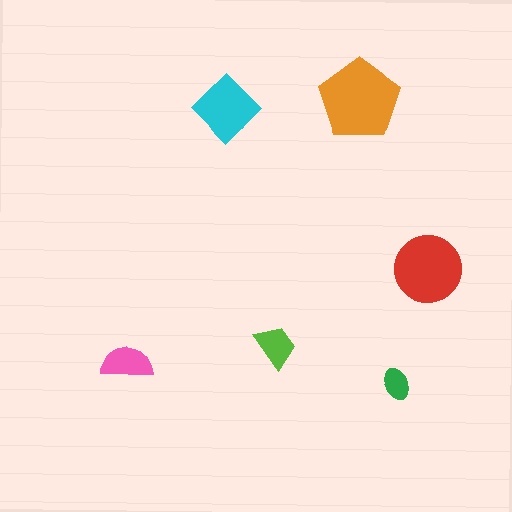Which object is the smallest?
The green ellipse.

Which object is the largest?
The orange pentagon.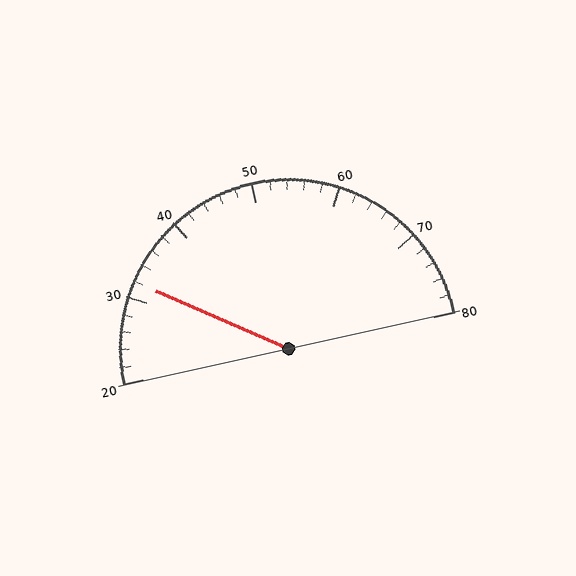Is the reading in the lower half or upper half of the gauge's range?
The reading is in the lower half of the range (20 to 80).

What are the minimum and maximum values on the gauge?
The gauge ranges from 20 to 80.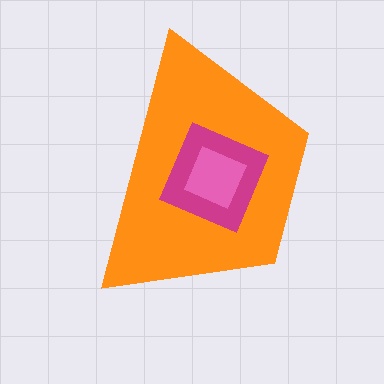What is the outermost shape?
The orange trapezoid.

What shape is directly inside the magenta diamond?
The pink square.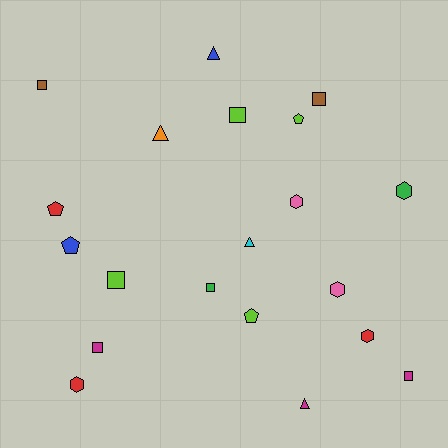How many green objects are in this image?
There are 2 green objects.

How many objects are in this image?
There are 20 objects.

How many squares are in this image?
There are 7 squares.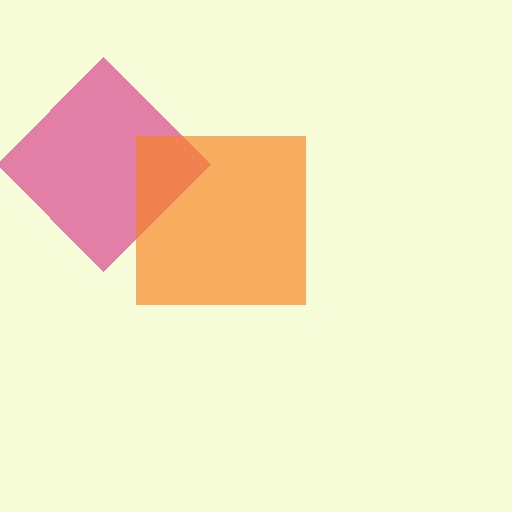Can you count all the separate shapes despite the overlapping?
Yes, there are 2 separate shapes.